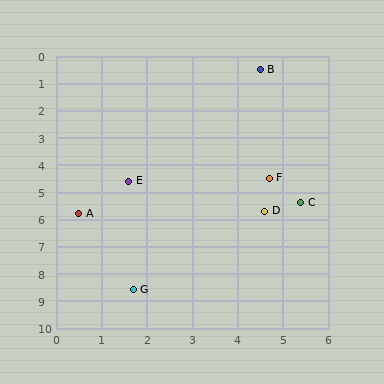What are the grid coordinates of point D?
Point D is at approximately (4.6, 5.7).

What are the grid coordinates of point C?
Point C is at approximately (5.4, 5.4).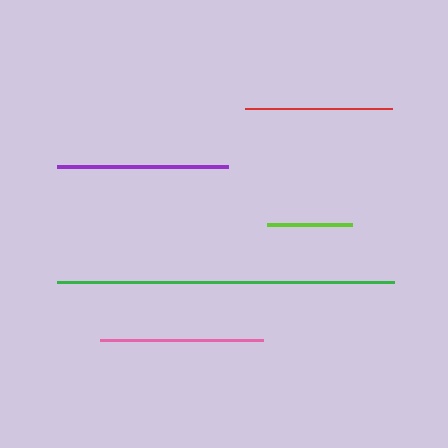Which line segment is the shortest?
The lime line is the shortest at approximately 85 pixels.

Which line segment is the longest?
The green line is the longest at approximately 338 pixels.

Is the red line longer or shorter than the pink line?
The pink line is longer than the red line.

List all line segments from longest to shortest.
From longest to shortest: green, purple, pink, red, lime.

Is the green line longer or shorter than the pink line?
The green line is longer than the pink line.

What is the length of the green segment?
The green segment is approximately 338 pixels long.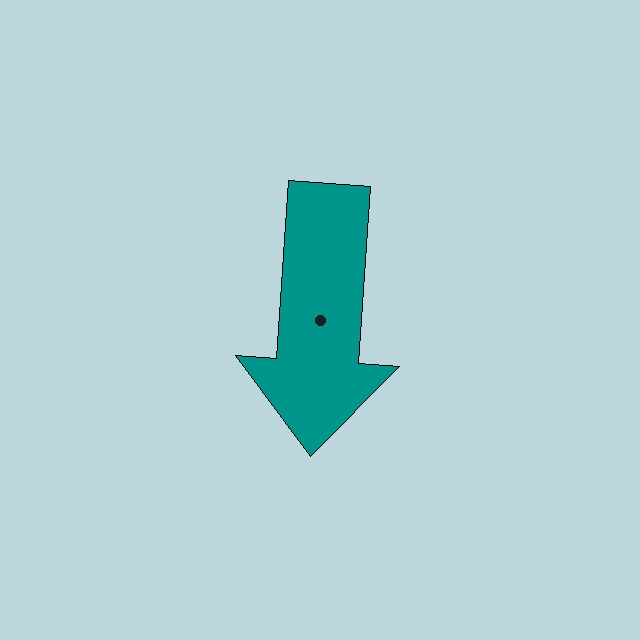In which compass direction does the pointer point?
South.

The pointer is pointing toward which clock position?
Roughly 6 o'clock.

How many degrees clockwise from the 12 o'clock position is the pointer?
Approximately 184 degrees.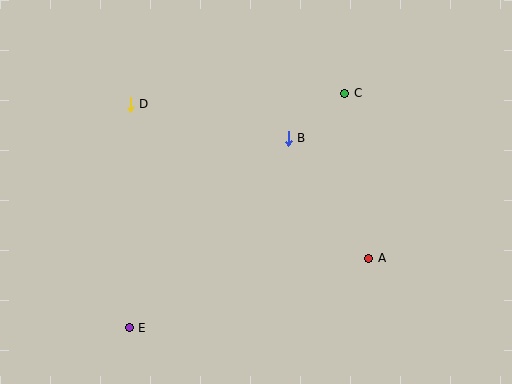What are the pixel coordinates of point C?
Point C is at (345, 93).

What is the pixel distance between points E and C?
The distance between E and C is 319 pixels.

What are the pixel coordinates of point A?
Point A is at (369, 258).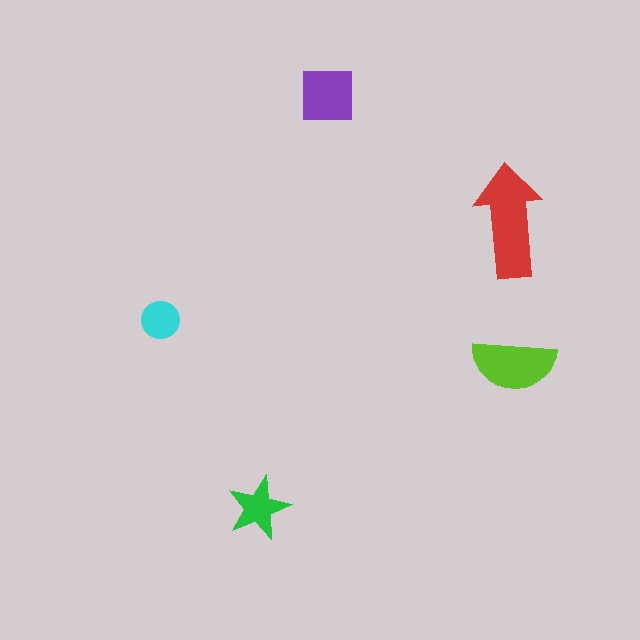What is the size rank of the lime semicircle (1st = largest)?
2nd.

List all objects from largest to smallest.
The red arrow, the lime semicircle, the purple square, the green star, the cyan circle.